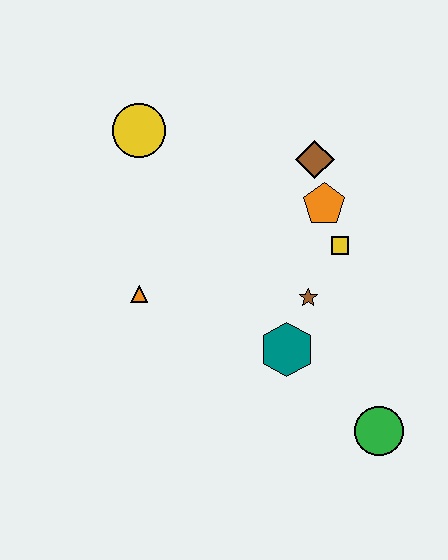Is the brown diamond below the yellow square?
No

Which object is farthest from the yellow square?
The yellow circle is farthest from the yellow square.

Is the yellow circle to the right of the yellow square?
No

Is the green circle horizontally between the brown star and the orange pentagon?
No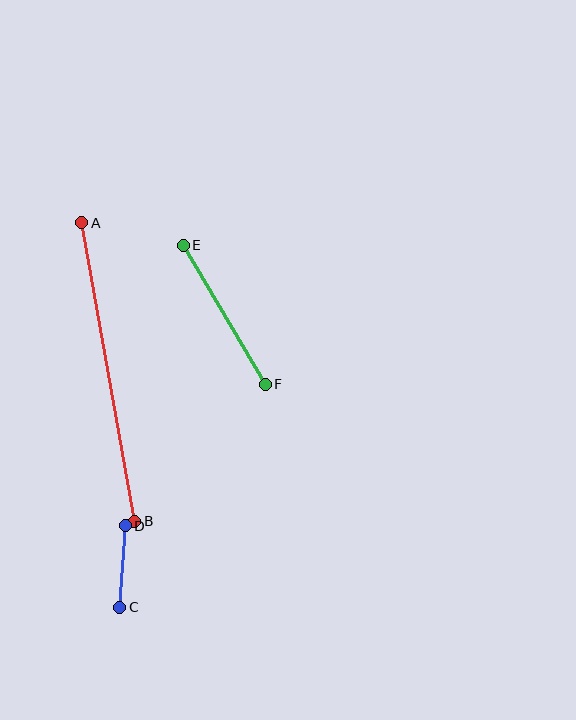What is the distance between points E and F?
The distance is approximately 161 pixels.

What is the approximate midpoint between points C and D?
The midpoint is at approximately (122, 566) pixels.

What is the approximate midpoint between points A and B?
The midpoint is at approximately (108, 372) pixels.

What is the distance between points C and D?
The distance is approximately 82 pixels.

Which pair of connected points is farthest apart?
Points A and B are farthest apart.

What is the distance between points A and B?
The distance is approximately 303 pixels.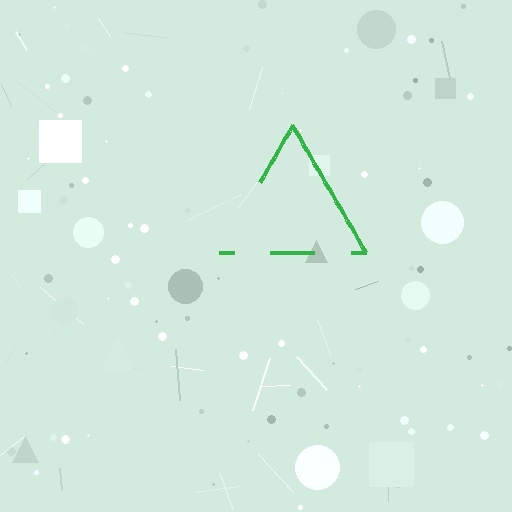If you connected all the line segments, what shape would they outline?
They would outline a triangle.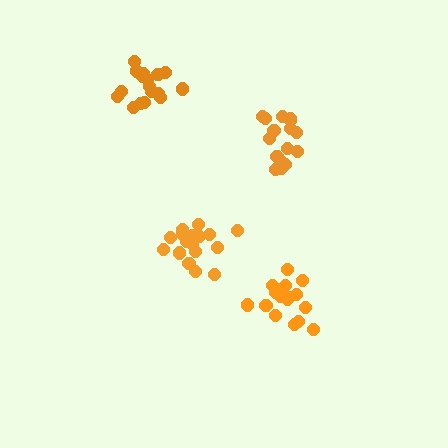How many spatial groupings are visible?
There are 4 spatial groupings.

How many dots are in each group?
Group 1: 16 dots, Group 2: 17 dots, Group 3: 17 dots, Group 4: 19 dots (69 total).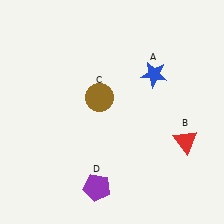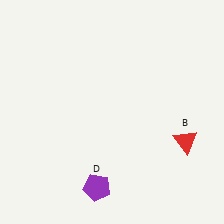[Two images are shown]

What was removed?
The blue star (A), the brown circle (C) were removed in Image 2.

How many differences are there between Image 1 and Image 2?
There are 2 differences between the two images.